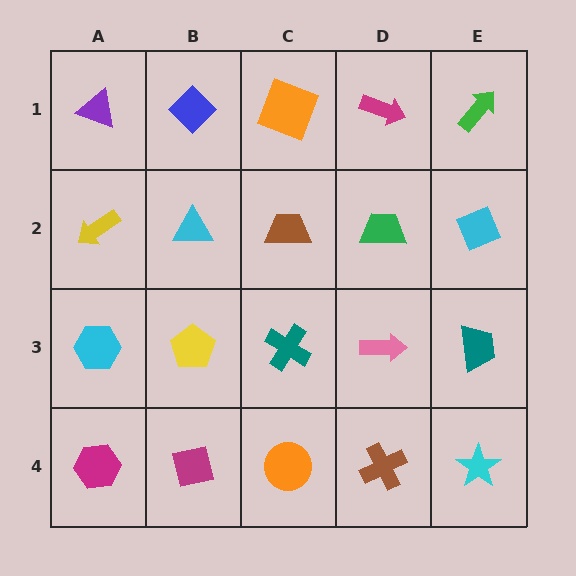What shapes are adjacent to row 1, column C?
A brown trapezoid (row 2, column C), a blue diamond (row 1, column B), a magenta arrow (row 1, column D).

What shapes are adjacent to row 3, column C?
A brown trapezoid (row 2, column C), an orange circle (row 4, column C), a yellow pentagon (row 3, column B), a pink arrow (row 3, column D).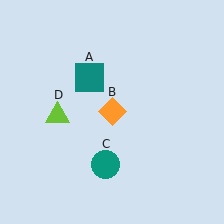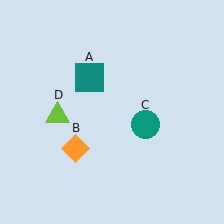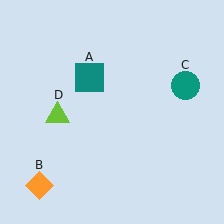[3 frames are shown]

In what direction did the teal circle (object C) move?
The teal circle (object C) moved up and to the right.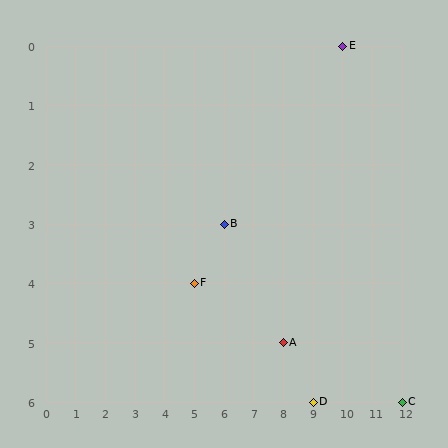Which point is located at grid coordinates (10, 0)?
Point E is at (10, 0).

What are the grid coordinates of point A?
Point A is at grid coordinates (8, 5).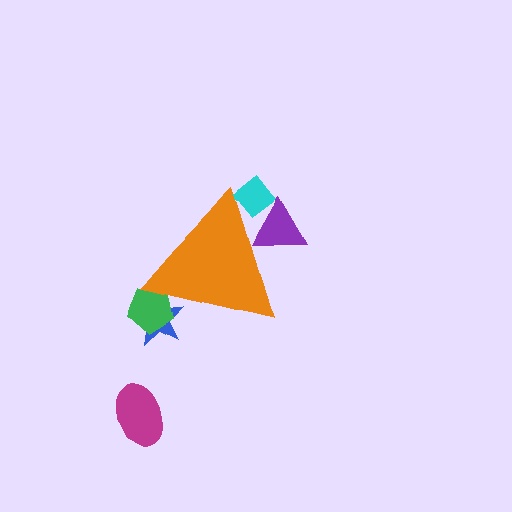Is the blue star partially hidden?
Yes, the blue star is partially hidden behind the orange triangle.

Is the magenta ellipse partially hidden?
No, the magenta ellipse is fully visible.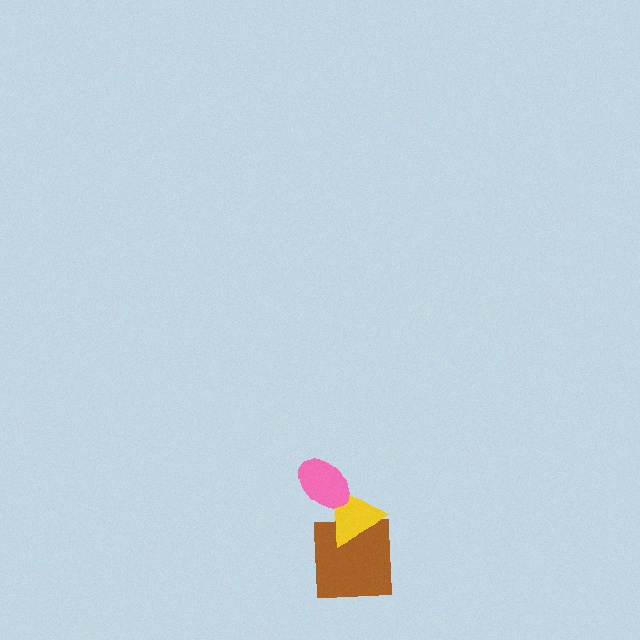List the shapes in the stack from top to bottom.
From top to bottom: the pink ellipse, the yellow triangle, the brown square.